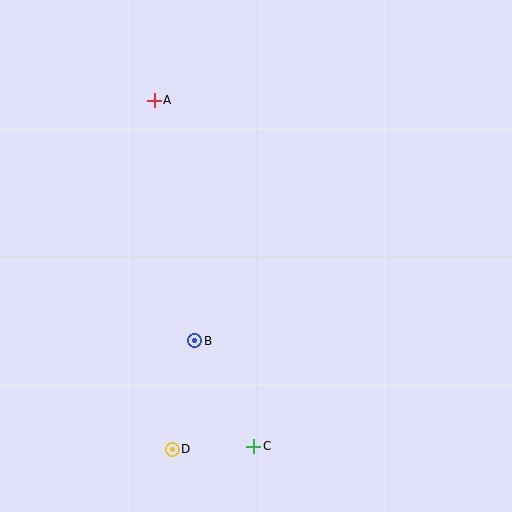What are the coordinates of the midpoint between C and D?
The midpoint between C and D is at (213, 448).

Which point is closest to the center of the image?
Point B at (195, 341) is closest to the center.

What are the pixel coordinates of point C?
Point C is at (254, 446).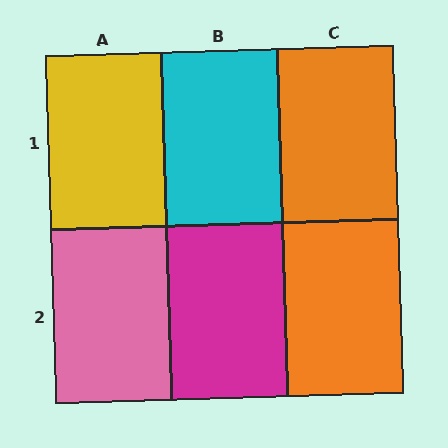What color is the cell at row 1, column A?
Yellow.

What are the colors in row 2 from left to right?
Pink, magenta, orange.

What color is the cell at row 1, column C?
Orange.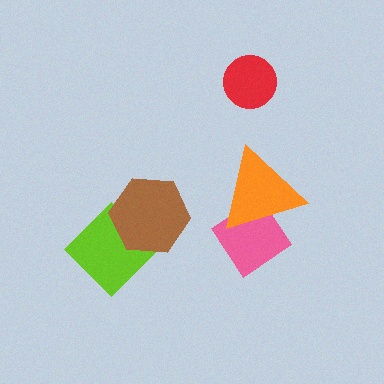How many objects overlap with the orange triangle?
1 object overlaps with the orange triangle.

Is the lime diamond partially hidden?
Yes, it is partially covered by another shape.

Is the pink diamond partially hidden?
Yes, it is partially covered by another shape.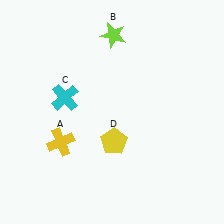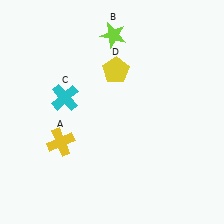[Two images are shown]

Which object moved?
The yellow pentagon (D) moved up.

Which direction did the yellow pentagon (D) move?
The yellow pentagon (D) moved up.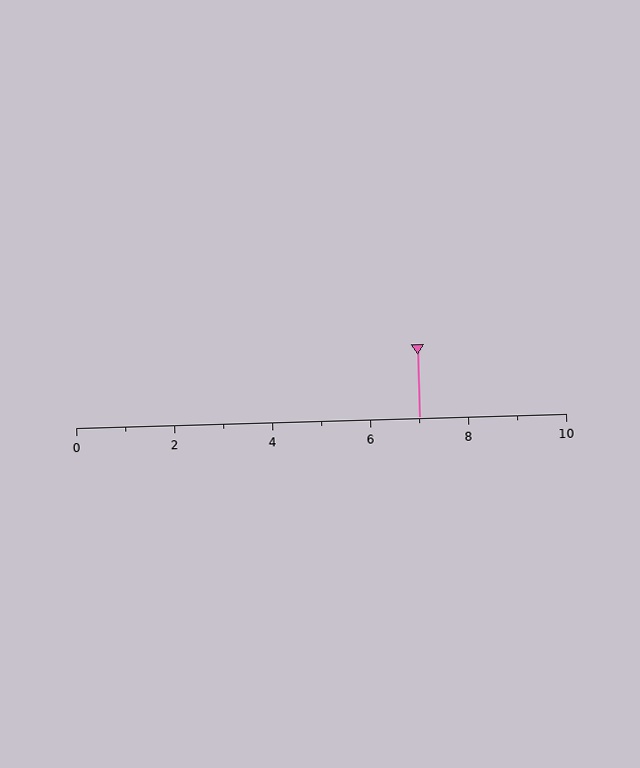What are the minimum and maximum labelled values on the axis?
The axis runs from 0 to 10.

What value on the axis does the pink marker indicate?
The marker indicates approximately 7.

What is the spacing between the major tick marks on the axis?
The major ticks are spaced 2 apart.